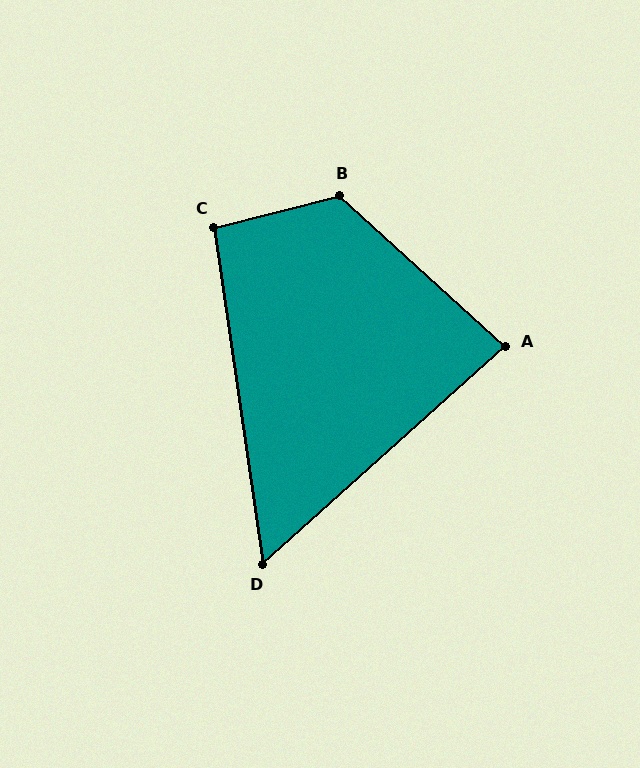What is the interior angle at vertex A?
Approximately 84 degrees (acute).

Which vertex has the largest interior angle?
B, at approximately 124 degrees.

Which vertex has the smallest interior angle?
D, at approximately 56 degrees.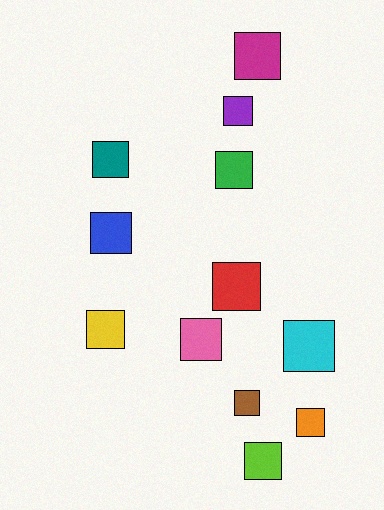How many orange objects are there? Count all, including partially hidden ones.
There is 1 orange object.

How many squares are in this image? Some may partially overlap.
There are 12 squares.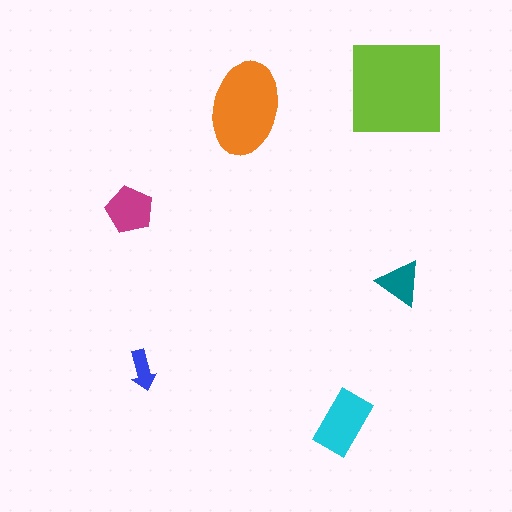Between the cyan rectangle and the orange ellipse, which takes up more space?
The orange ellipse.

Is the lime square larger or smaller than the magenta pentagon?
Larger.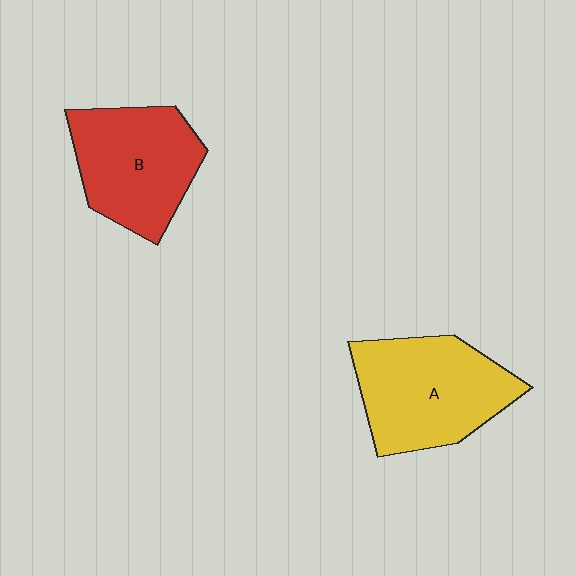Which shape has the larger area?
Shape A (yellow).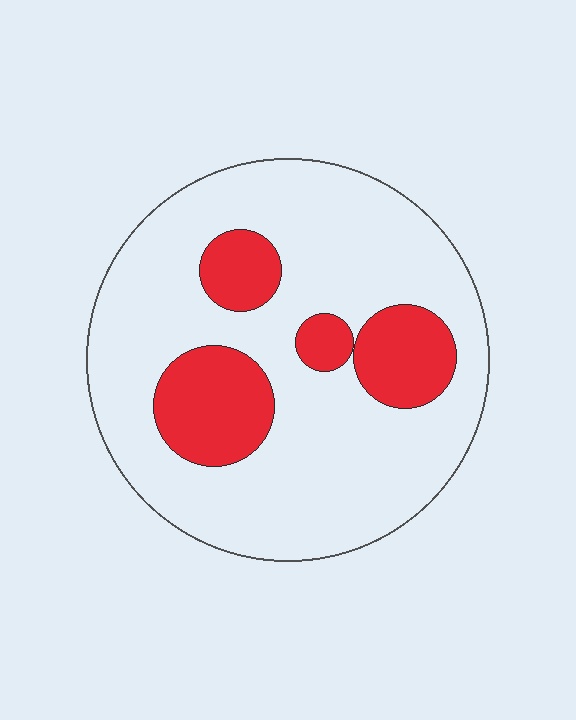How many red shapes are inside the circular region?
4.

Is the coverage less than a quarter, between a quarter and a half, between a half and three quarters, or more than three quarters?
Less than a quarter.